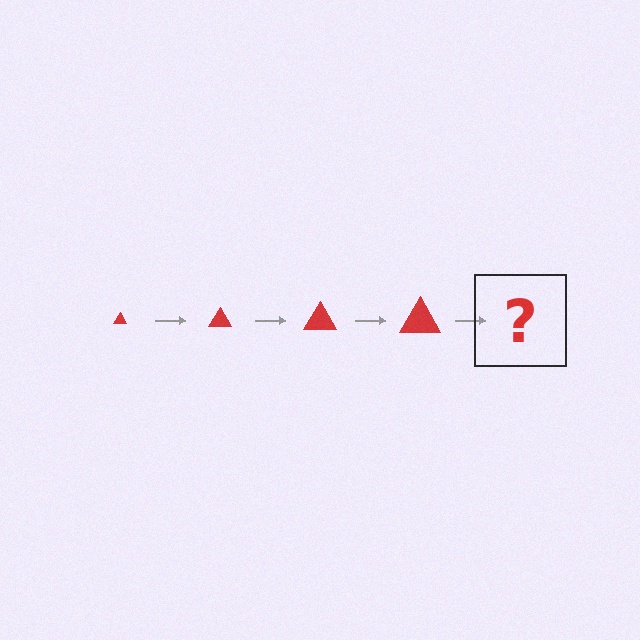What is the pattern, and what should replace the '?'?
The pattern is that the triangle gets progressively larger each step. The '?' should be a red triangle, larger than the previous one.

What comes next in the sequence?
The next element should be a red triangle, larger than the previous one.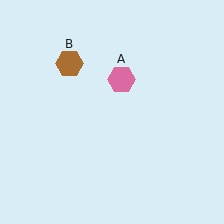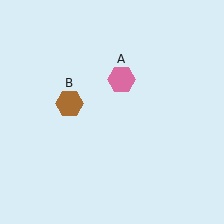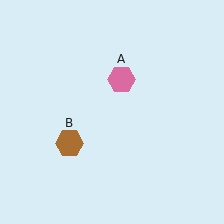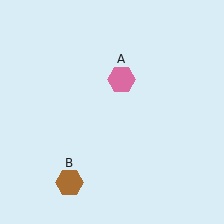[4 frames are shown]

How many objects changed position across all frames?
1 object changed position: brown hexagon (object B).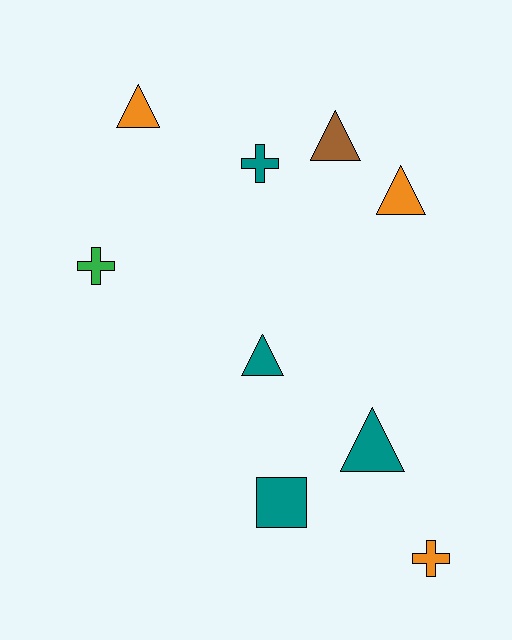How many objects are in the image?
There are 9 objects.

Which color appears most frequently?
Teal, with 4 objects.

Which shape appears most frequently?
Triangle, with 5 objects.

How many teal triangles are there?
There are 2 teal triangles.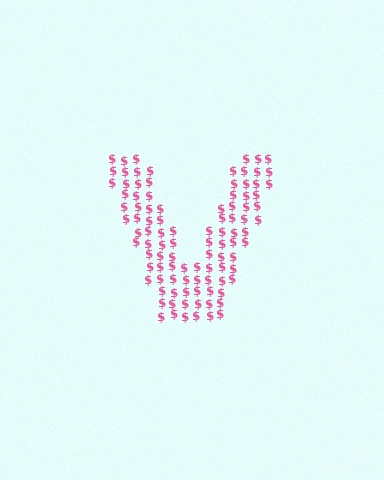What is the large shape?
The large shape is the letter V.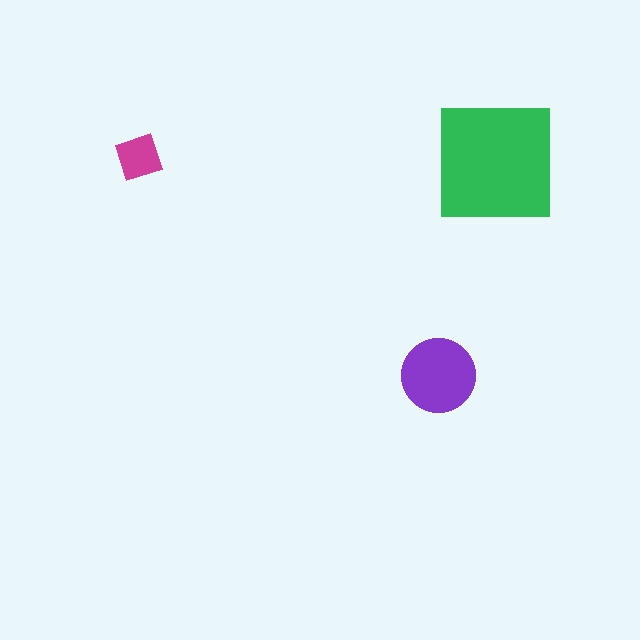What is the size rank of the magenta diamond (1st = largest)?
3rd.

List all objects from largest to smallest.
The green square, the purple circle, the magenta diamond.